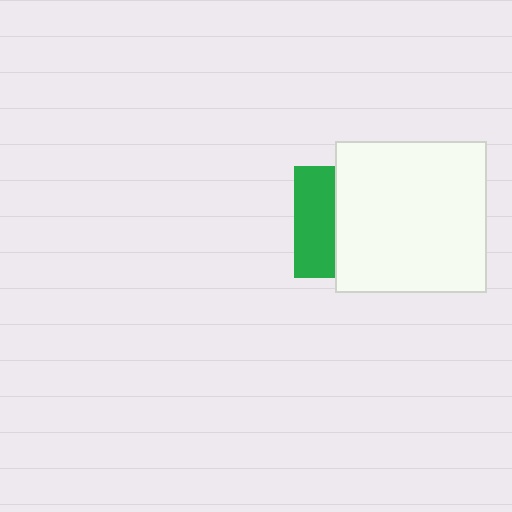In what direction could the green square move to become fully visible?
The green square could move left. That would shift it out from behind the white square entirely.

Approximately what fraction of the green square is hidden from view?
Roughly 62% of the green square is hidden behind the white square.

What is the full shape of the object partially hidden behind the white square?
The partially hidden object is a green square.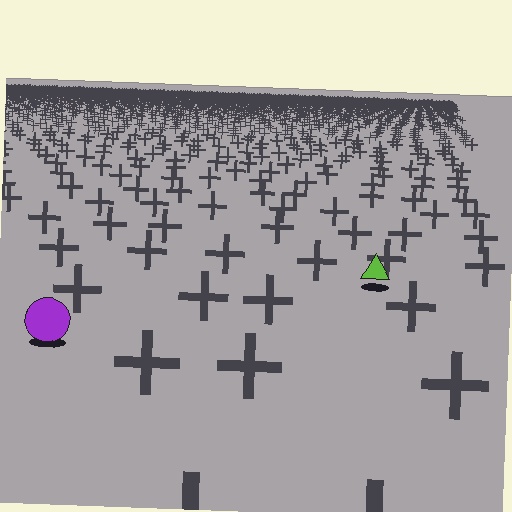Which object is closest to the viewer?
The purple circle is closest. The texture marks near it are larger and more spread out.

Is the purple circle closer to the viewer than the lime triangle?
Yes. The purple circle is closer — you can tell from the texture gradient: the ground texture is coarser near it.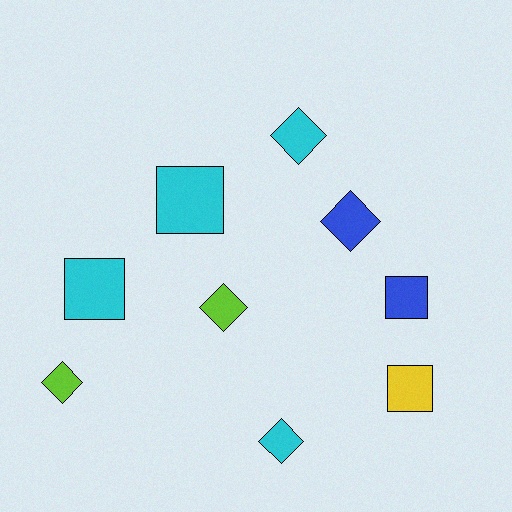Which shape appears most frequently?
Diamond, with 5 objects.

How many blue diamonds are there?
There is 1 blue diamond.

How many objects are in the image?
There are 9 objects.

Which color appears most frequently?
Cyan, with 4 objects.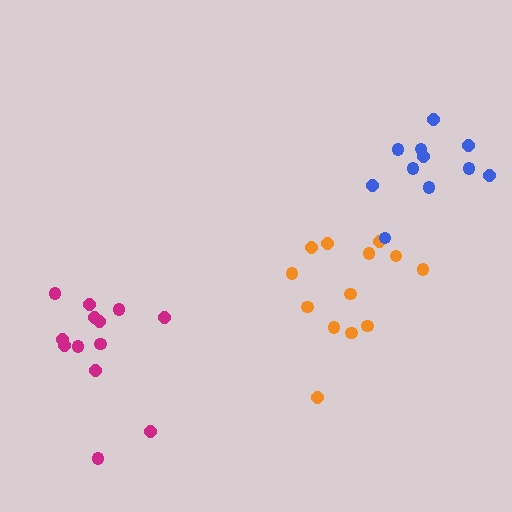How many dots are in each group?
Group 1: 13 dots, Group 2: 11 dots, Group 3: 13 dots (37 total).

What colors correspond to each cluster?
The clusters are colored: orange, blue, magenta.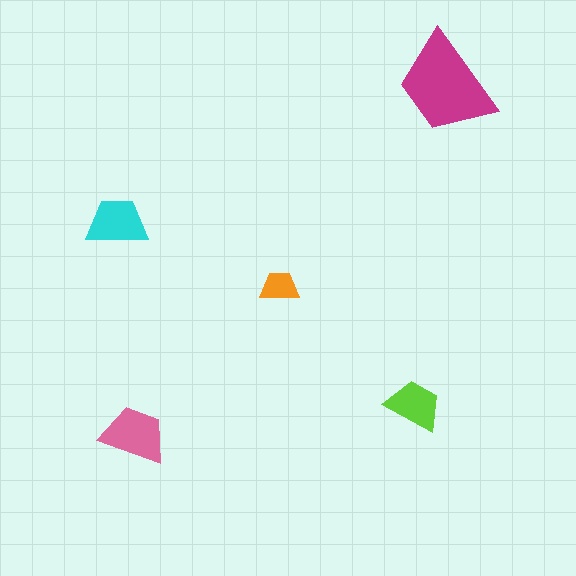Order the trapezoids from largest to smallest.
the magenta one, the pink one, the cyan one, the lime one, the orange one.